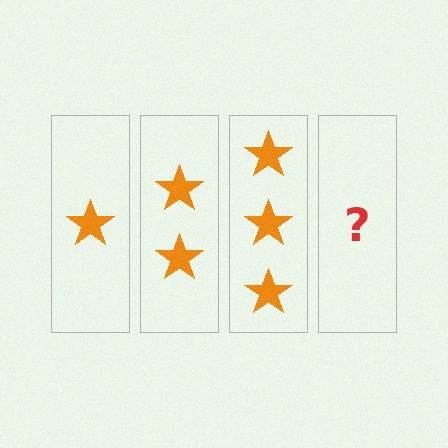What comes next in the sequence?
The next element should be 4 stars.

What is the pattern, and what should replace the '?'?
The pattern is that each step adds one more star. The '?' should be 4 stars.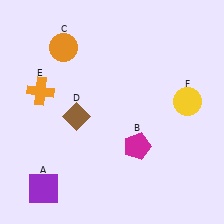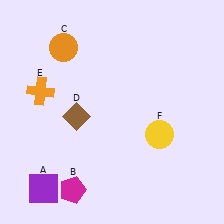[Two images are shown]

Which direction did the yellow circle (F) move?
The yellow circle (F) moved down.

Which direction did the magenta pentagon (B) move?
The magenta pentagon (B) moved left.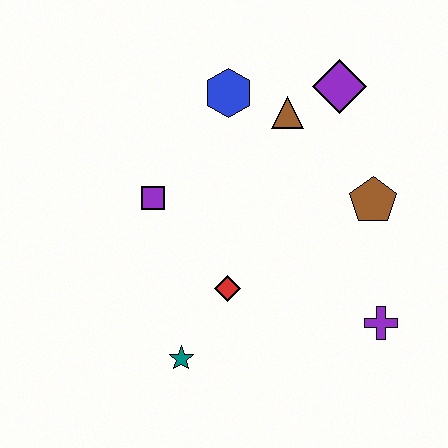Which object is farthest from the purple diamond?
The teal star is farthest from the purple diamond.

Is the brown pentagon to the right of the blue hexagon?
Yes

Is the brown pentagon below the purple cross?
No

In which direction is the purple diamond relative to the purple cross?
The purple diamond is above the purple cross.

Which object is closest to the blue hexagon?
The brown triangle is closest to the blue hexagon.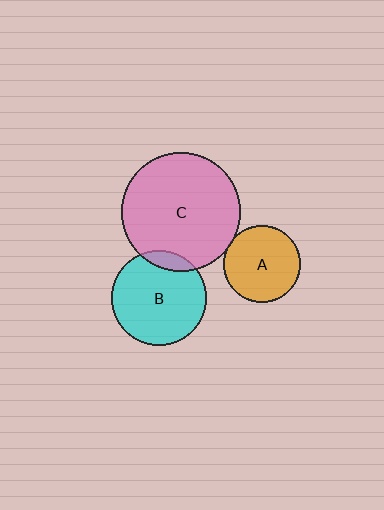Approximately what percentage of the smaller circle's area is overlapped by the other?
Approximately 5%.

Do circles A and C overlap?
Yes.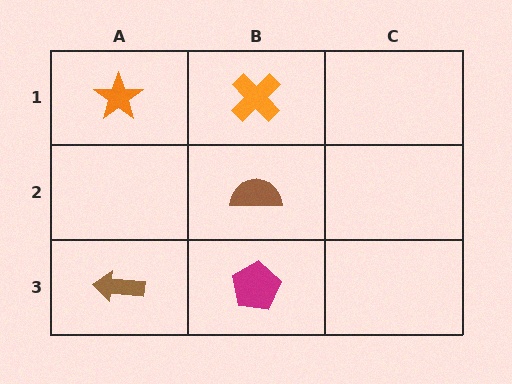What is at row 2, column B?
A brown semicircle.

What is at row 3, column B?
A magenta pentagon.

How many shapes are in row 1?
2 shapes.